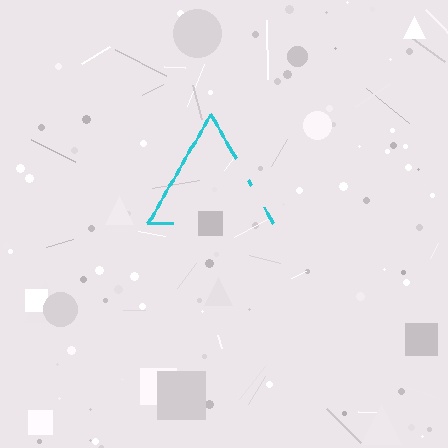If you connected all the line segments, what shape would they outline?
They would outline a triangle.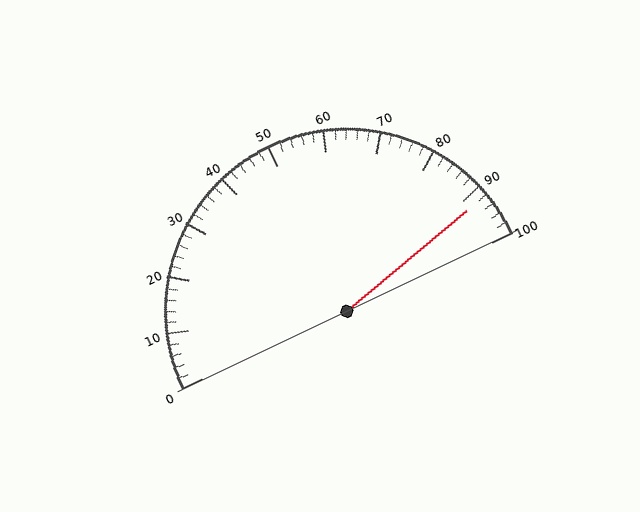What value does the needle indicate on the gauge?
The needle indicates approximately 92.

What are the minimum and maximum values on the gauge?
The gauge ranges from 0 to 100.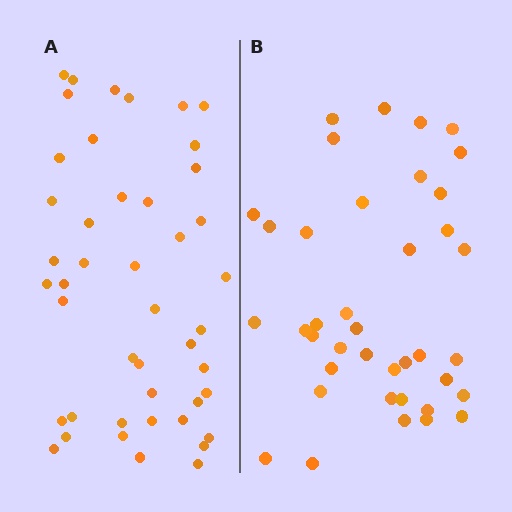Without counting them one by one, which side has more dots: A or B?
Region A (the left region) has more dots.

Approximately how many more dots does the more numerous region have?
Region A has about 6 more dots than region B.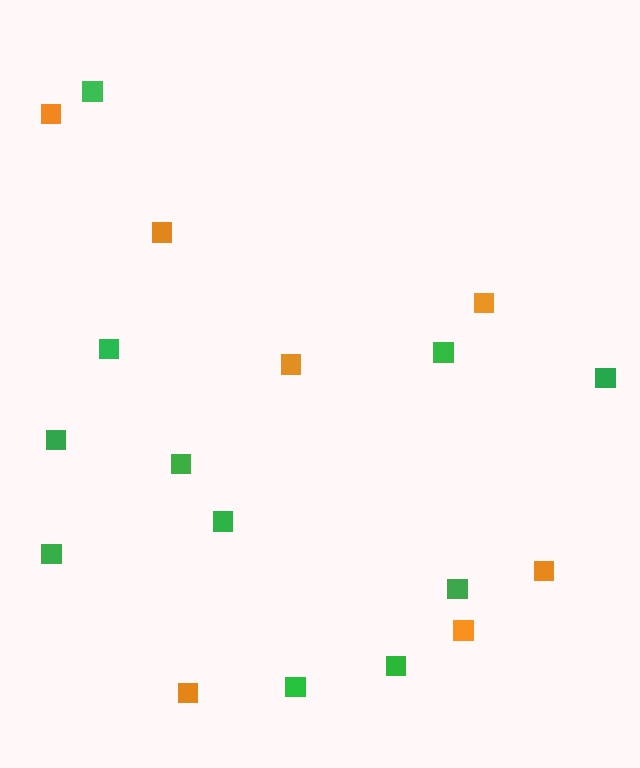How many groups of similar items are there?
There are 2 groups: one group of orange squares (7) and one group of green squares (11).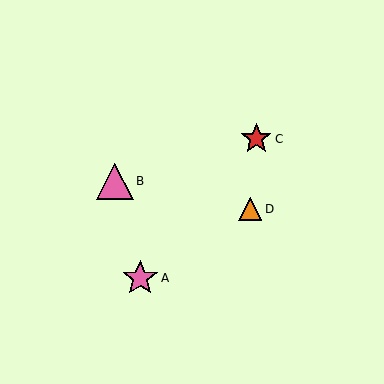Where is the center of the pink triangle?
The center of the pink triangle is at (115, 181).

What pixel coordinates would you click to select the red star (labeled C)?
Click at (256, 139) to select the red star C.